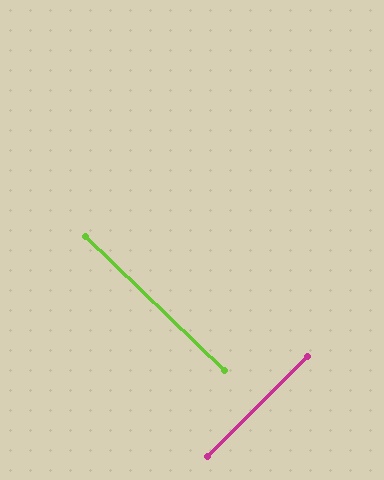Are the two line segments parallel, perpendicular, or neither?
Perpendicular — they meet at approximately 89°.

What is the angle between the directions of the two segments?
Approximately 89 degrees.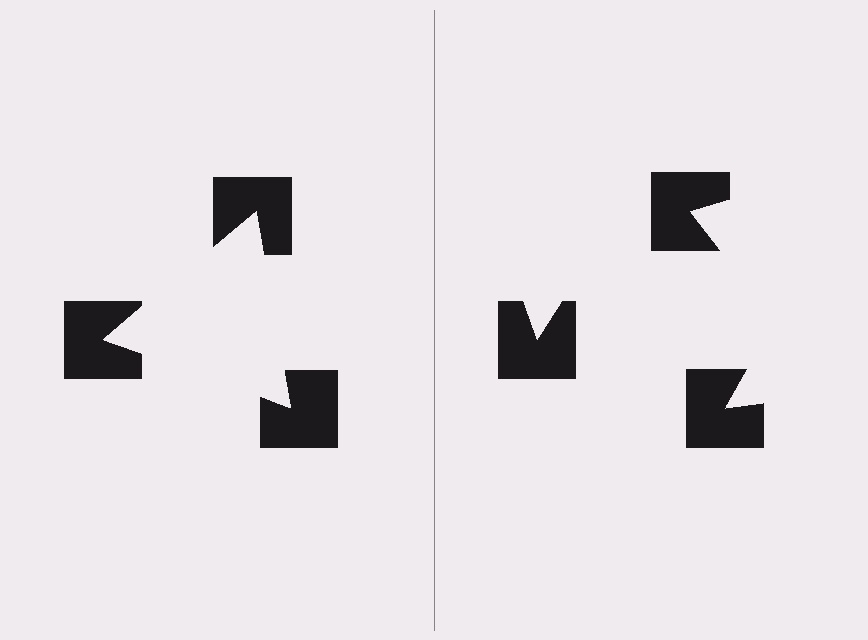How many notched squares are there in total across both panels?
6 — 3 on each side.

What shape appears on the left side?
An illusory triangle.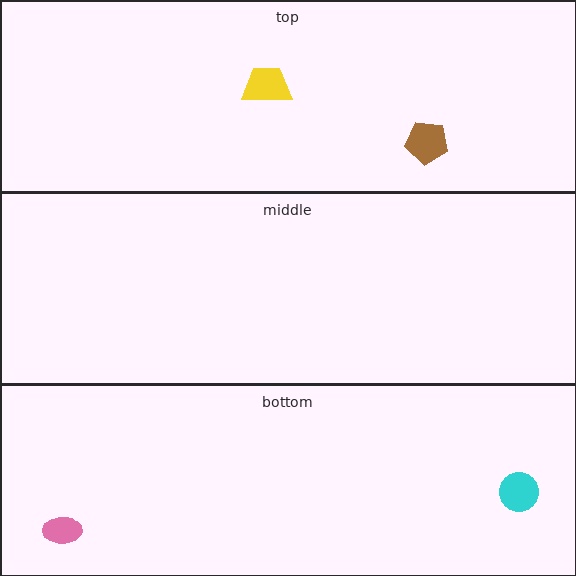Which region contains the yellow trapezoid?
The top region.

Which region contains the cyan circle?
The bottom region.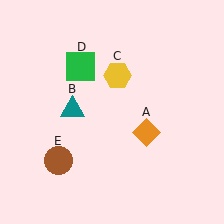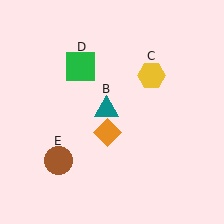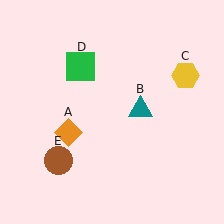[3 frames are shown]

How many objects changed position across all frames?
3 objects changed position: orange diamond (object A), teal triangle (object B), yellow hexagon (object C).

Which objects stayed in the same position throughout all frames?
Green square (object D) and brown circle (object E) remained stationary.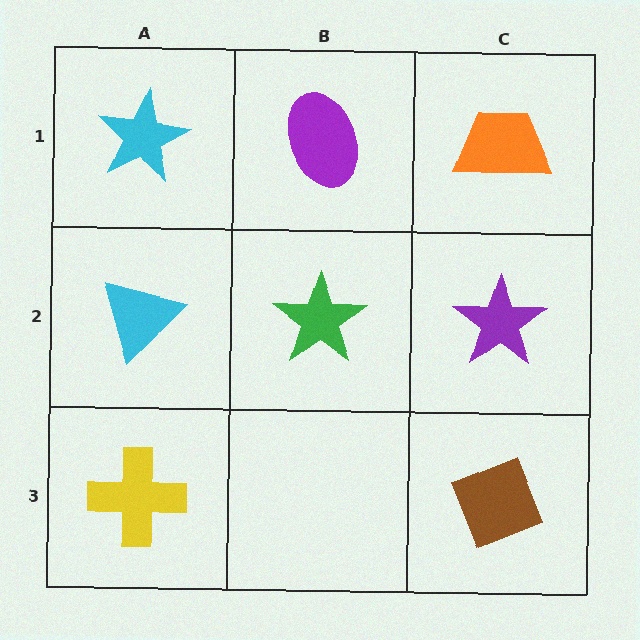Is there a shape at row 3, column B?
No, that cell is empty.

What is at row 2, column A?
A cyan triangle.